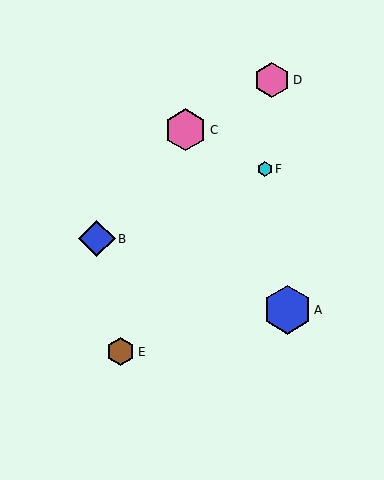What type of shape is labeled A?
Shape A is a blue hexagon.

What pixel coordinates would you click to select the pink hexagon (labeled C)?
Click at (186, 130) to select the pink hexagon C.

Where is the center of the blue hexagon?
The center of the blue hexagon is at (287, 310).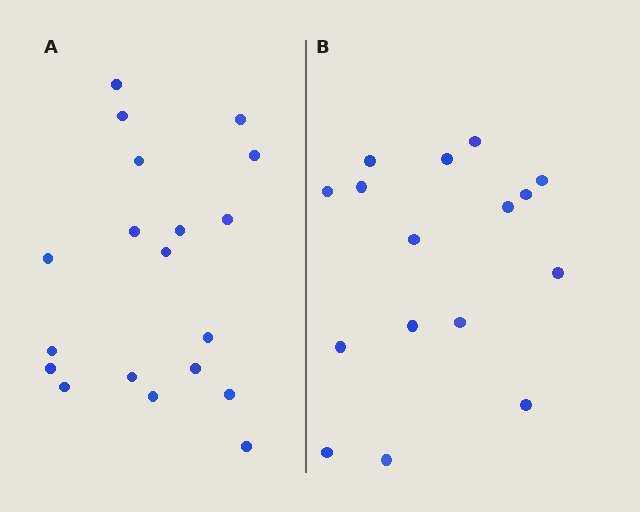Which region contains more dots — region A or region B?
Region A (the left region) has more dots.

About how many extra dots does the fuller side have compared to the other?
Region A has just a few more — roughly 2 or 3 more dots than region B.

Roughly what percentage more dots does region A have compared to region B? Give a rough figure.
About 20% more.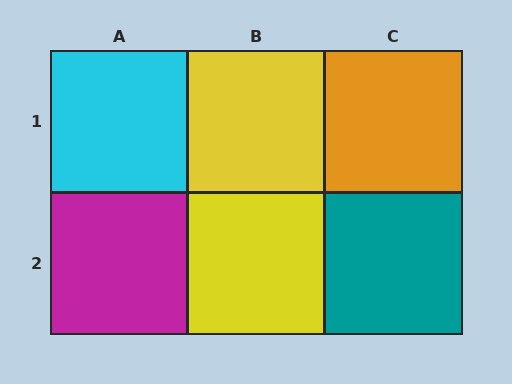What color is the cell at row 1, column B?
Yellow.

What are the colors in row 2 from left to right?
Magenta, yellow, teal.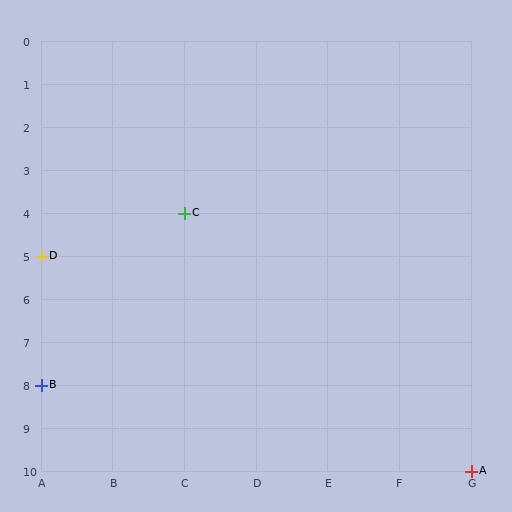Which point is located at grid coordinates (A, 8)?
Point B is at (A, 8).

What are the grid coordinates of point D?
Point D is at grid coordinates (A, 5).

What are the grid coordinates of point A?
Point A is at grid coordinates (G, 10).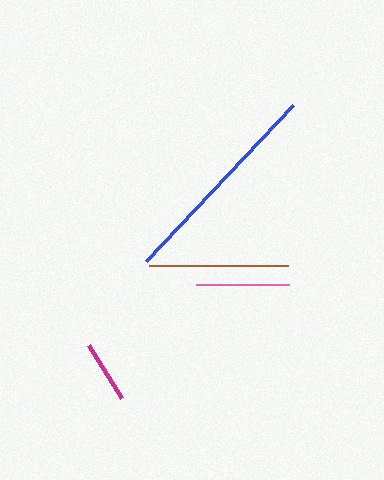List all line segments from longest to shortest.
From longest to shortest: blue, brown, pink, magenta.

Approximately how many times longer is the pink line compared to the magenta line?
The pink line is approximately 1.5 times the length of the magenta line.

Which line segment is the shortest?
The magenta line is the shortest at approximately 62 pixels.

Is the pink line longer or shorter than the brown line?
The brown line is longer than the pink line.